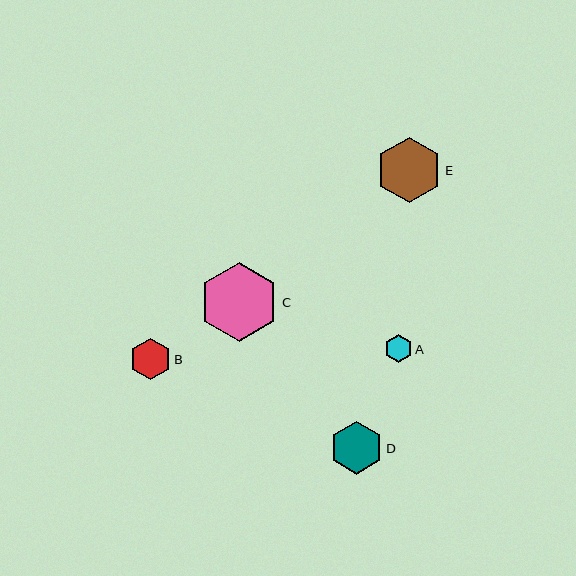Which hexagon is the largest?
Hexagon C is the largest with a size of approximately 80 pixels.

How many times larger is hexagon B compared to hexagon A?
Hexagon B is approximately 1.5 times the size of hexagon A.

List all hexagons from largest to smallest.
From largest to smallest: C, E, D, B, A.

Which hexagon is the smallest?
Hexagon A is the smallest with a size of approximately 28 pixels.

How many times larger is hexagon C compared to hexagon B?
Hexagon C is approximately 1.9 times the size of hexagon B.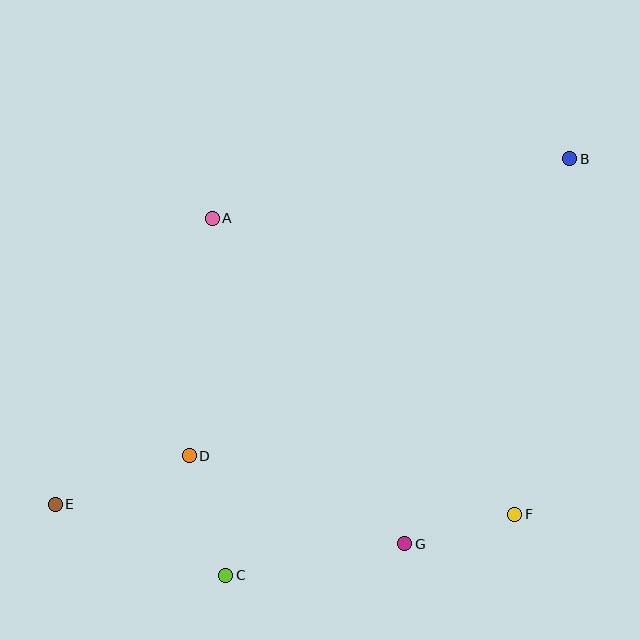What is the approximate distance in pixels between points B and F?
The distance between B and F is approximately 360 pixels.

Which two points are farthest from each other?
Points B and E are farthest from each other.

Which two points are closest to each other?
Points F and G are closest to each other.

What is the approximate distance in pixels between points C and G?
The distance between C and G is approximately 182 pixels.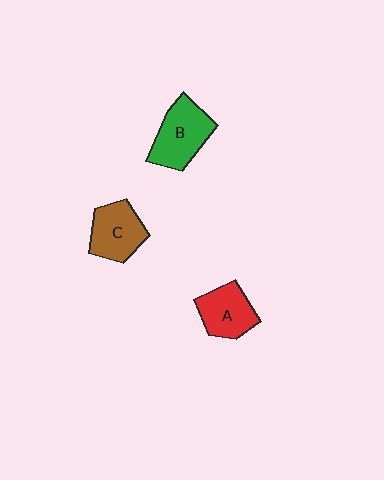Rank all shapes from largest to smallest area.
From largest to smallest: B (green), C (brown), A (red).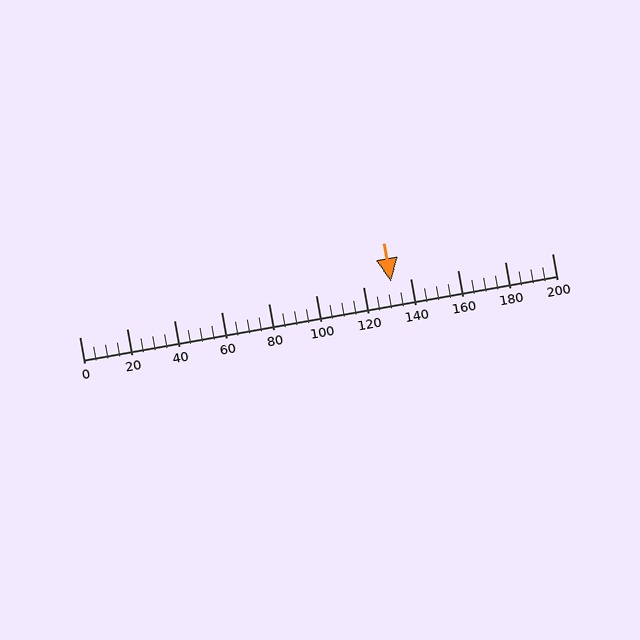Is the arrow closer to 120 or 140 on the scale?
The arrow is closer to 140.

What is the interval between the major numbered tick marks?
The major tick marks are spaced 20 units apart.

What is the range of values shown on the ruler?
The ruler shows values from 0 to 200.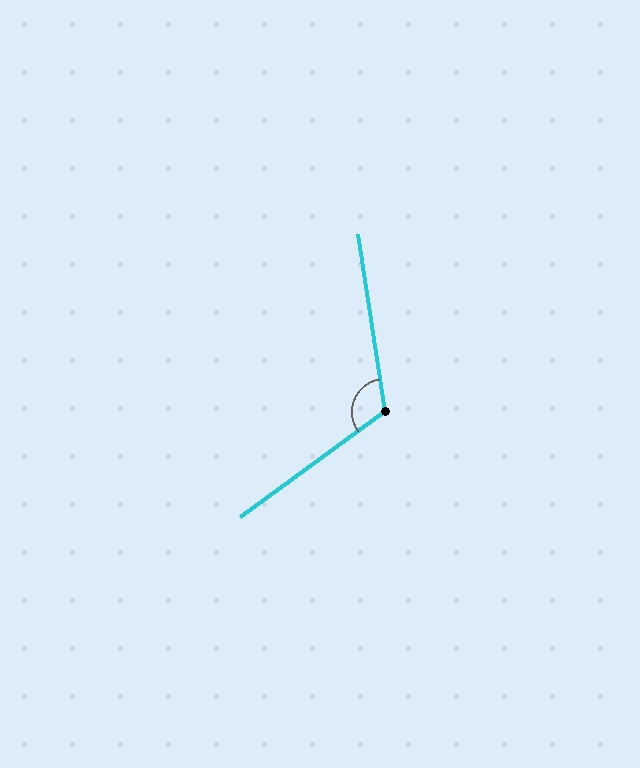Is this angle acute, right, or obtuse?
It is obtuse.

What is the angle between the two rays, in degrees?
Approximately 118 degrees.